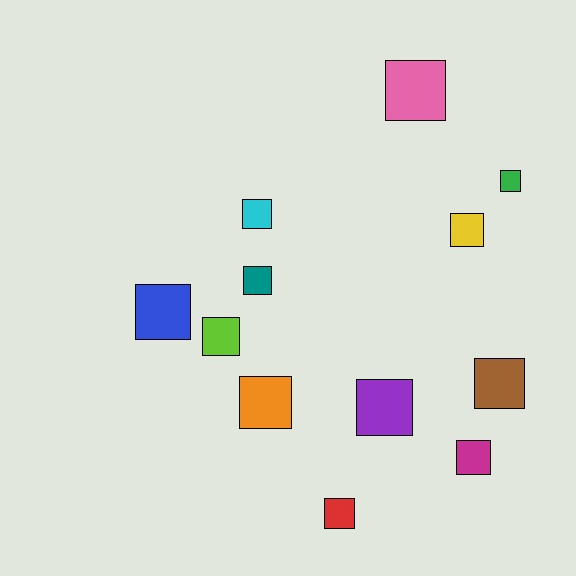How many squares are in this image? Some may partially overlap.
There are 12 squares.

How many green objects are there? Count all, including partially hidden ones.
There is 1 green object.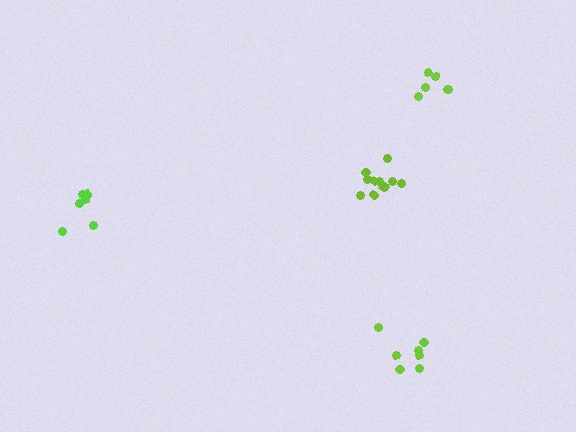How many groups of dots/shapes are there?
There are 4 groups.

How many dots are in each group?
Group 1: 6 dots, Group 2: 6 dots, Group 3: 11 dots, Group 4: 7 dots (30 total).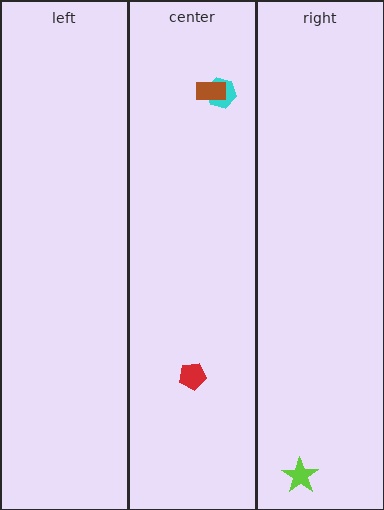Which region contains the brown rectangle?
The center region.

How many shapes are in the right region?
1.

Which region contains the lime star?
The right region.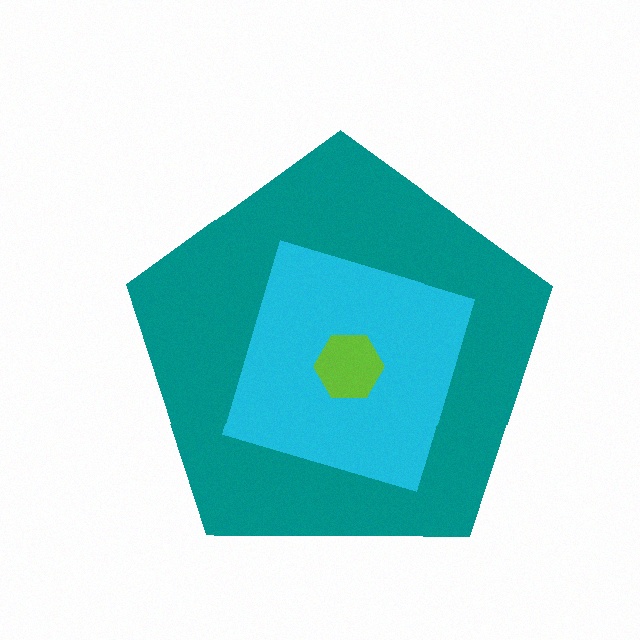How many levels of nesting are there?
3.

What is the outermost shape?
The teal pentagon.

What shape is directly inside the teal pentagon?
The cyan diamond.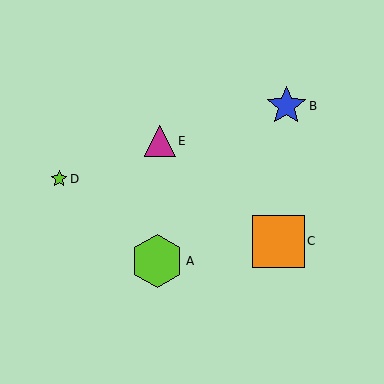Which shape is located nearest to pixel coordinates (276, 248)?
The orange square (labeled C) at (278, 241) is nearest to that location.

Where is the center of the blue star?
The center of the blue star is at (286, 106).